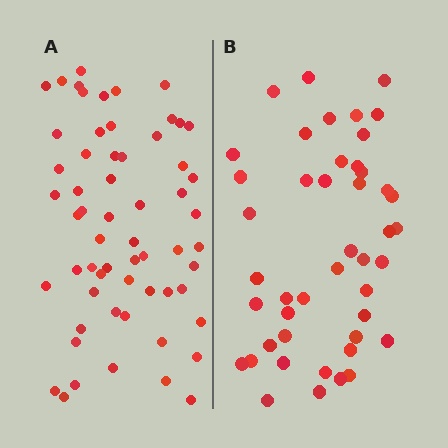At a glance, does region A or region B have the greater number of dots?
Region A (the left region) has more dots.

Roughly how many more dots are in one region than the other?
Region A has approximately 15 more dots than region B.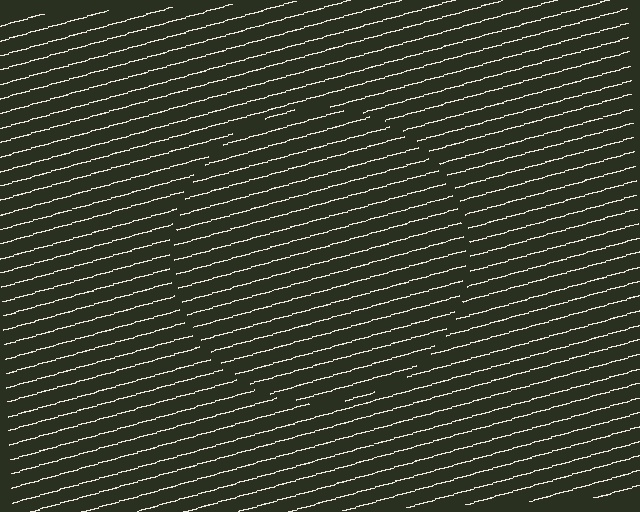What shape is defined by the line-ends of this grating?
An illusory circle. The interior of the shape contains the same grating, shifted by half a period — the contour is defined by the phase discontinuity where line-ends from the inner and outer gratings abut.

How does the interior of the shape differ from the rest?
The interior of the shape contains the same grating, shifted by half a period — the contour is defined by the phase discontinuity where line-ends from the inner and outer gratings abut.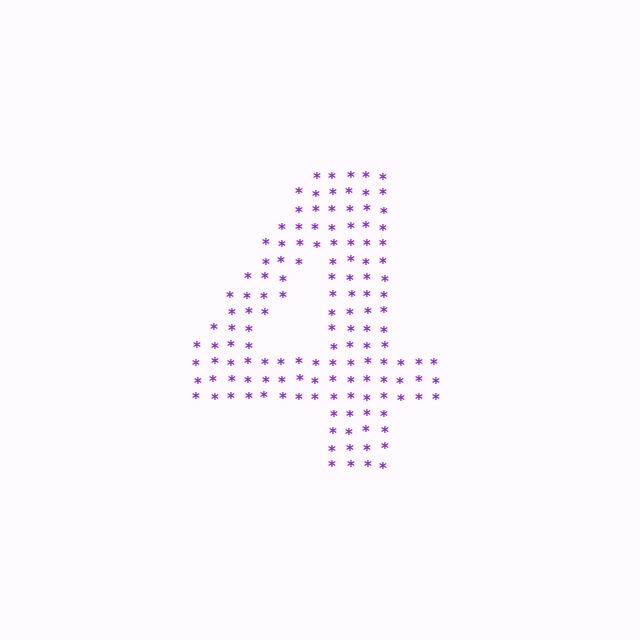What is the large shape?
The large shape is the digit 4.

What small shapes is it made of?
It is made of small asterisks.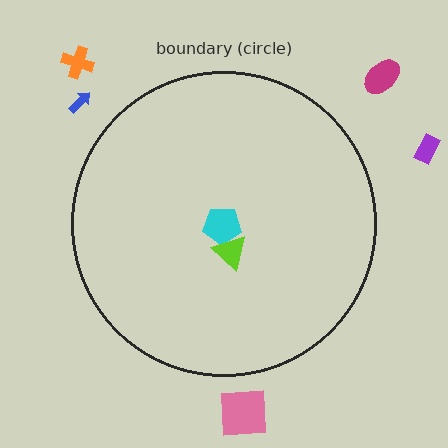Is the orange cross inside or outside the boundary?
Outside.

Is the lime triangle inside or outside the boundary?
Inside.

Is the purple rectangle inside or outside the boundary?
Outside.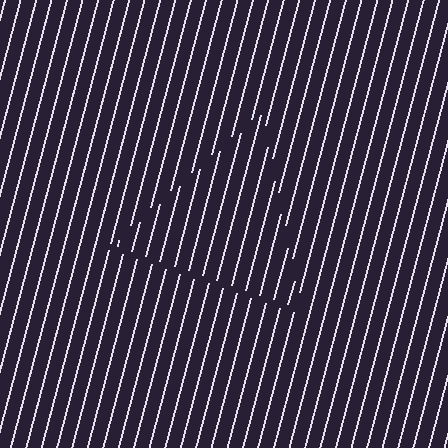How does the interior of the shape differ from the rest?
The interior of the shape contains the same grating, shifted by half a period — the contour is defined by the phase discontinuity where line-ends from the inner and outer gratings abut.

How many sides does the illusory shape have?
3 sides — the line-ends trace a triangle.